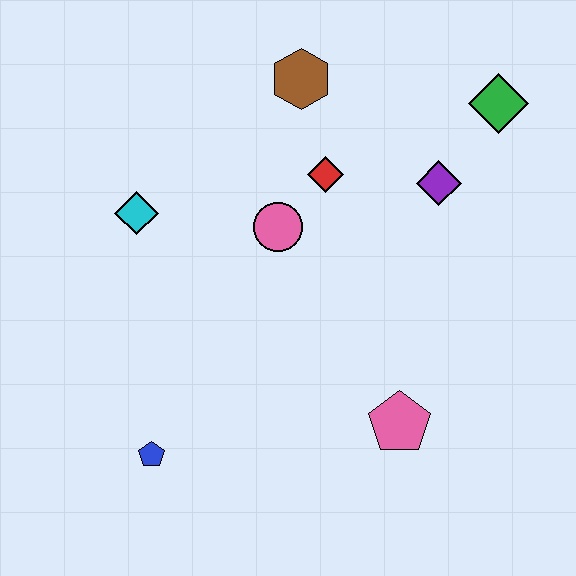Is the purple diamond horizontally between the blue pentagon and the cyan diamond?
No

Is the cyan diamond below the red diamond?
Yes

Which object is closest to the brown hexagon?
The red diamond is closest to the brown hexagon.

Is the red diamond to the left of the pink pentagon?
Yes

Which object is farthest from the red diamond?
The blue pentagon is farthest from the red diamond.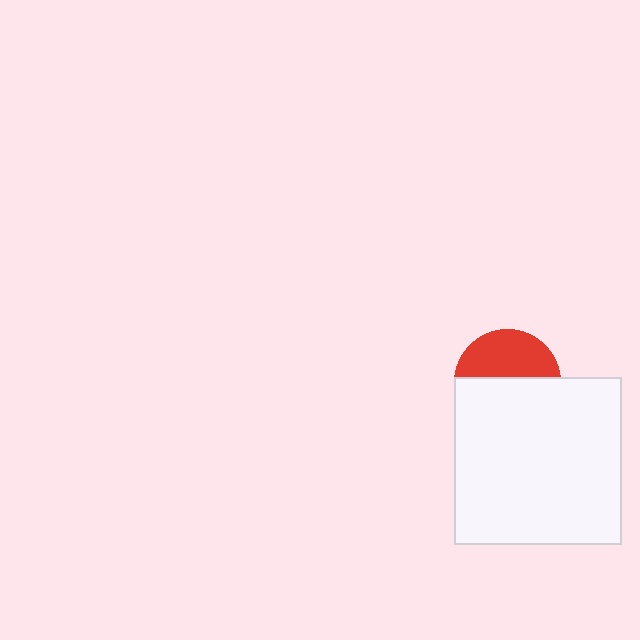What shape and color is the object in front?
The object in front is a white square.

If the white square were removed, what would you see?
You would see the complete red circle.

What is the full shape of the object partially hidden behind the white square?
The partially hidden object is a red circle.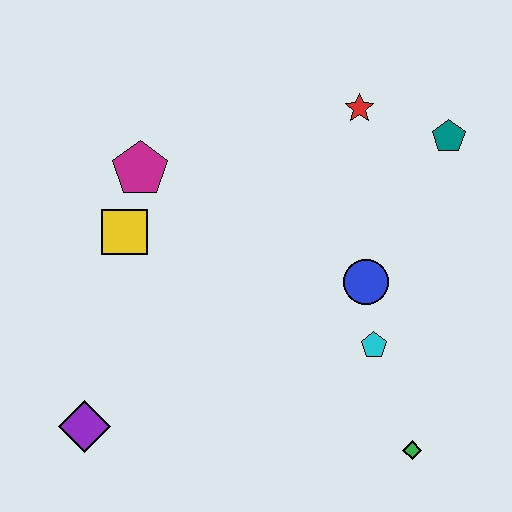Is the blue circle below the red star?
Yes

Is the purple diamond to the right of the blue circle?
No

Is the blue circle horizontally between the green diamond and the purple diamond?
Yes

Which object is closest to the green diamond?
The cyan pentagon is closest to the green diamond.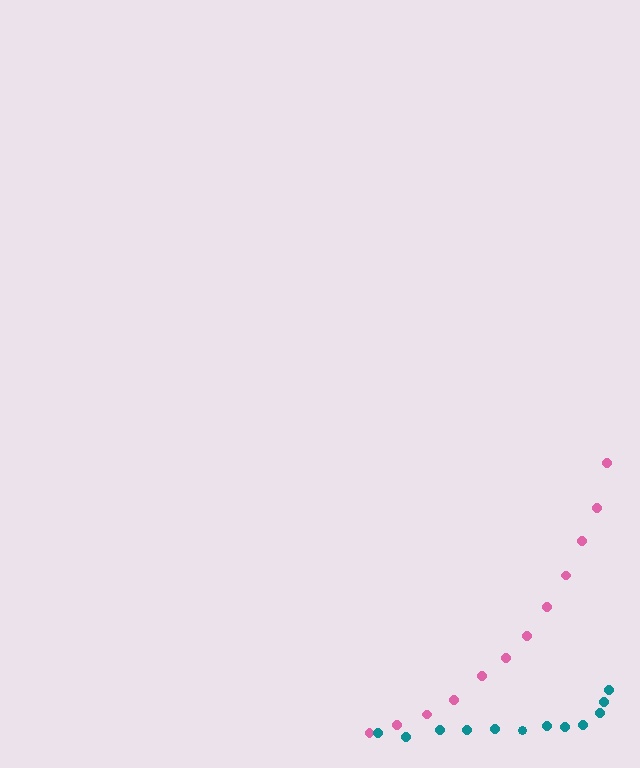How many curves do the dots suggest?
There are 2 distinct paths.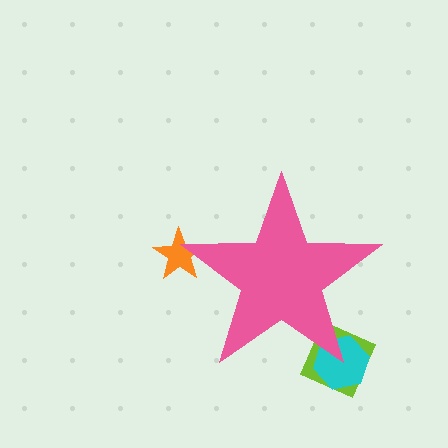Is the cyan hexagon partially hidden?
Yes, the cyan hexagon is partially hidden behind the pink star.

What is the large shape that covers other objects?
A pink star.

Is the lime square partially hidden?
Yes, the lime square is partially hidden behind the pink star.